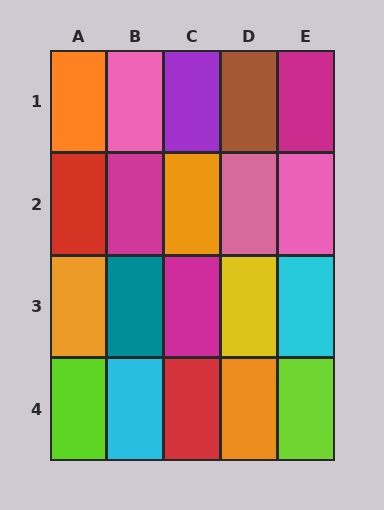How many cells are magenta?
3 cells are magenta.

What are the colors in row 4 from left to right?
Lime, cyan, red, orange, lime.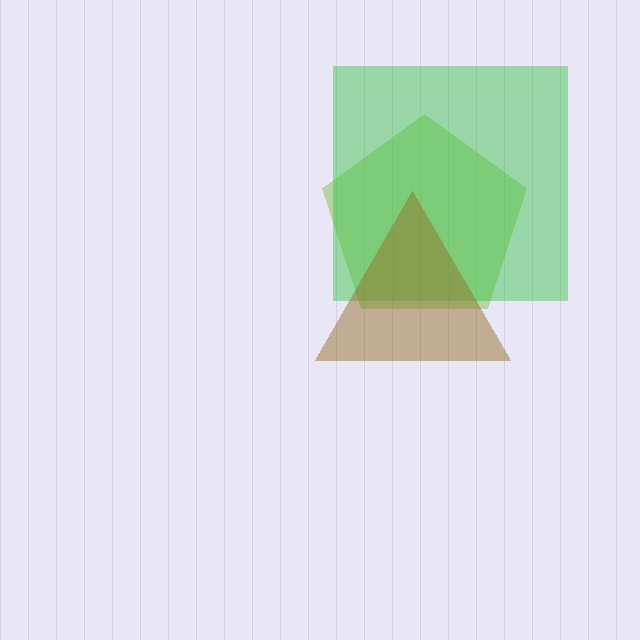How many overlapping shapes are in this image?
There are 3 overlapping shapes in the image.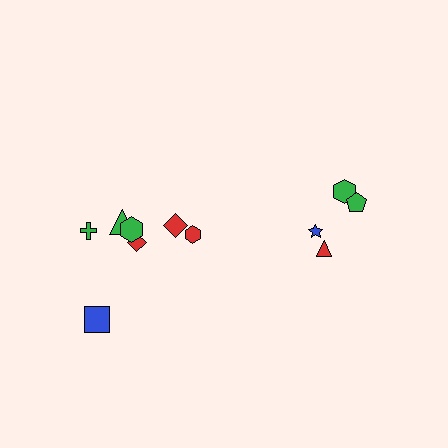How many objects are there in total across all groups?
There are 11 objects.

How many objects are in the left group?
There are 7 objects.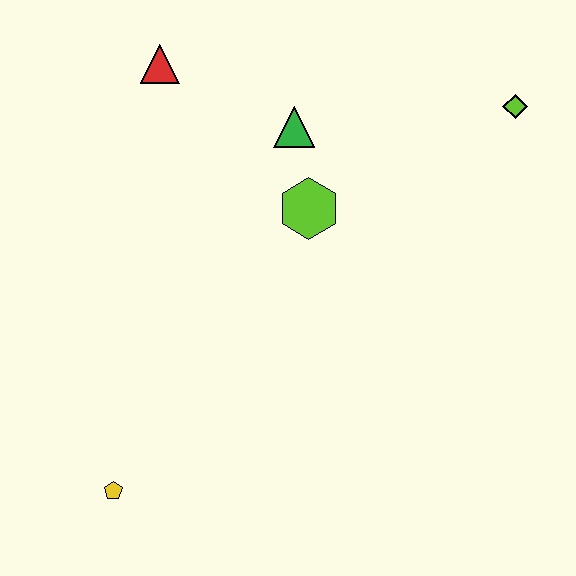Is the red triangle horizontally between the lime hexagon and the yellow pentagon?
Yes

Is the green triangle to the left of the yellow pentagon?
No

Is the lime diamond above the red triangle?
No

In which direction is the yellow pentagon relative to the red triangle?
The yellow pentagon is below the red triangle.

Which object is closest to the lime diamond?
The green triangle is closest to the lime diamond.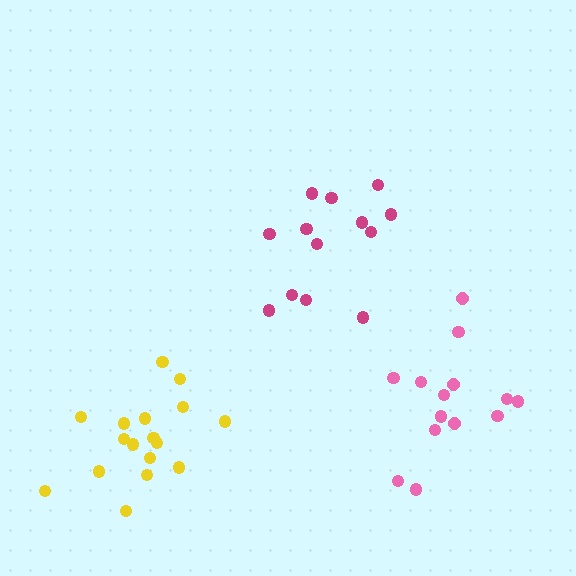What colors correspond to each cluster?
The clusters are colored: magenta, yellow, pink.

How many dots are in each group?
Group 1: 13 dots, Group 2: 17 dots, Group 3: 14 dots (44 total).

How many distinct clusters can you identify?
There are 3 distinct clusters.